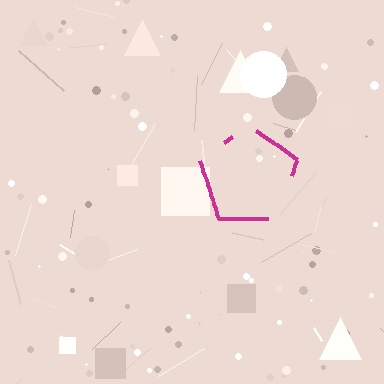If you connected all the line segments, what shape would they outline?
They would outline a pentagon.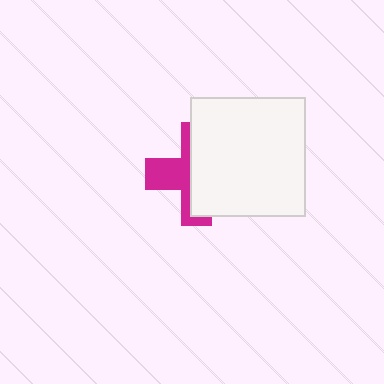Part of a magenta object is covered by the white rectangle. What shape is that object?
It is a cross.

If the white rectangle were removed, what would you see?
You would see the complete magenta cross.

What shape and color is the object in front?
The object in front is a white rectangle.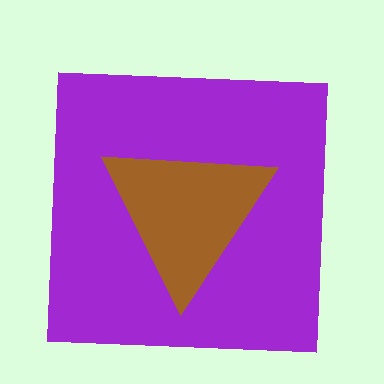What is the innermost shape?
The brown triangle.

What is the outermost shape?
The purple square.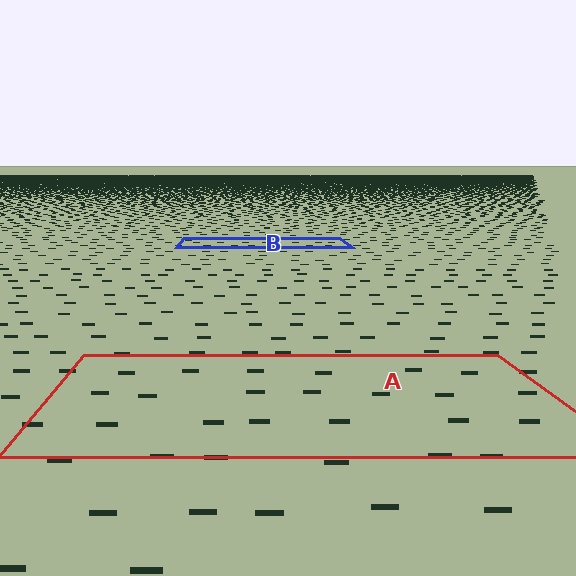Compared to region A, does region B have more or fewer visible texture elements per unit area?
Region B has more texture elements per unit area — they are packed more densely because it is farther away.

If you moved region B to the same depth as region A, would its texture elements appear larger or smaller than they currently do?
They would appear larger. At a closer depth, the same texture elements are projected at a bigger on-screen size.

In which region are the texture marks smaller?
The texture marks are smaller in region B, because it is farther away.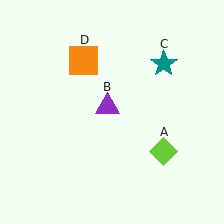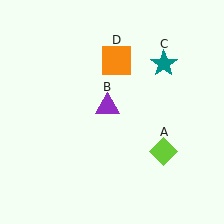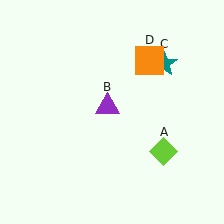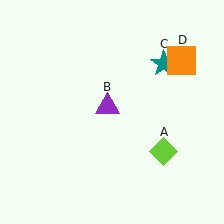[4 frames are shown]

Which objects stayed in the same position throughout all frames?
Lime diamond (object A) and purple triangle (object B) and teal star (object C) remained stationary.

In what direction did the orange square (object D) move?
The orange square (object D) moved right.